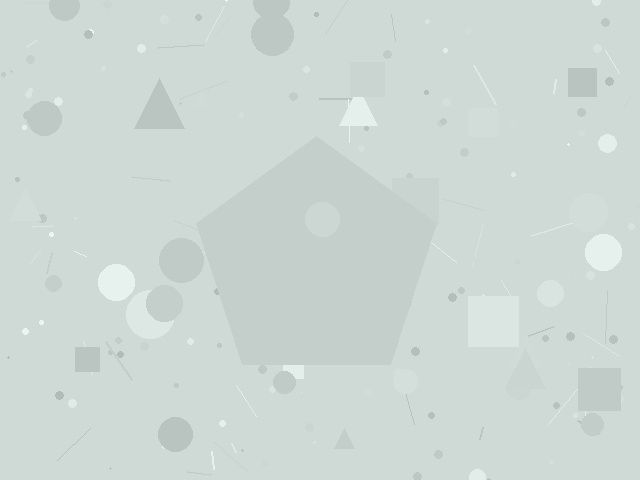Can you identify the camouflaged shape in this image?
The camouflaged shape is a pentagon.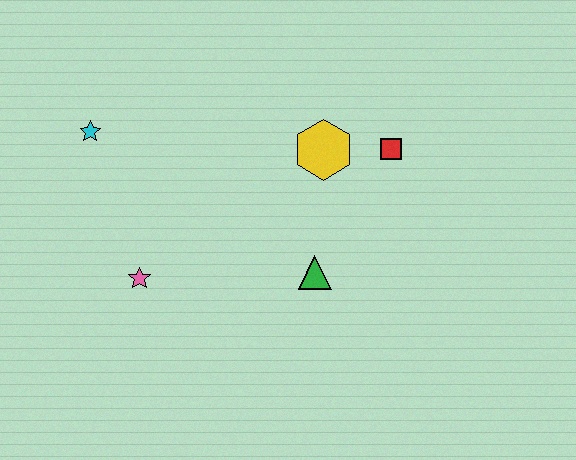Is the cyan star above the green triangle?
Yes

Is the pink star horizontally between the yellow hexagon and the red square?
No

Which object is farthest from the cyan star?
The red square is farthest from the cyan star.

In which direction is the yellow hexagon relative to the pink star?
The yellow hexagon is to the right of the pink star.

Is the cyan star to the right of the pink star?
No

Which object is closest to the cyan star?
The pink star is closest to the cyan star.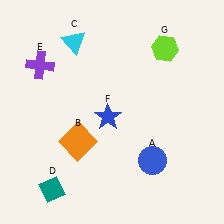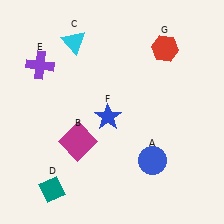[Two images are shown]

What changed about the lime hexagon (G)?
In Image 1, G is lime. In Image 2, it changed to red.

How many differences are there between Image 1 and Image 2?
There are 2 differences between the two images.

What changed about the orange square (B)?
In Image 1, B is orange. In Image 2, it changed to magenta.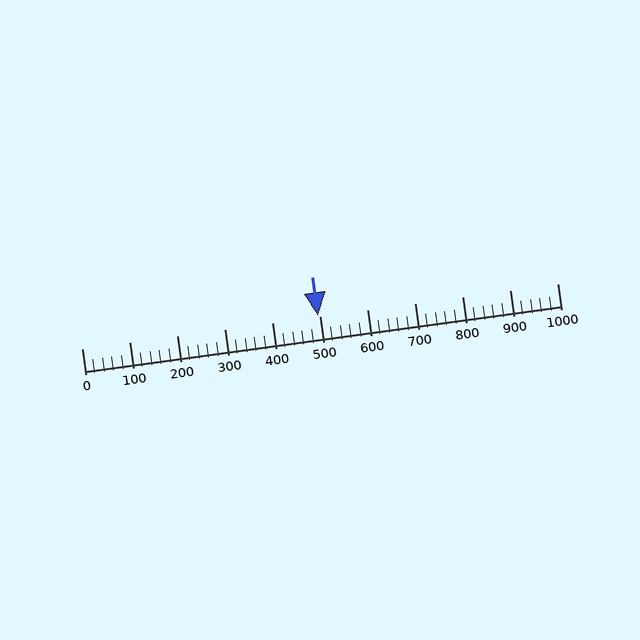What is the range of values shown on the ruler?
The ruler shows values from 0 to 1000.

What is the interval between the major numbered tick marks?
The major tick marks are spaced 100 units apart.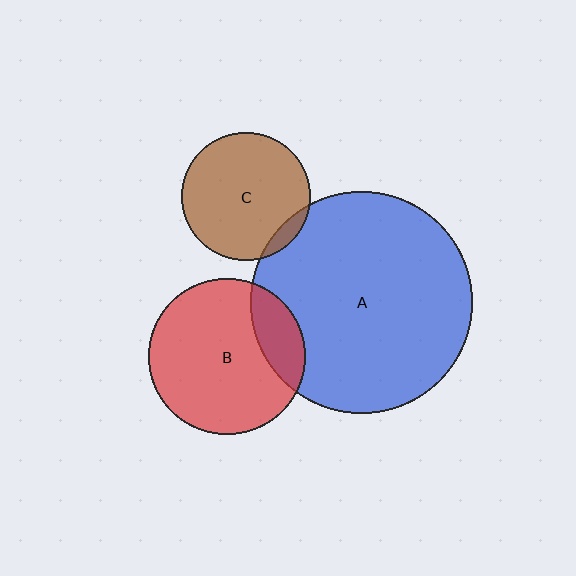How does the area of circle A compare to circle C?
Approximately 3.0 times.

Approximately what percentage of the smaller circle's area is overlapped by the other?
Approximately 20%.